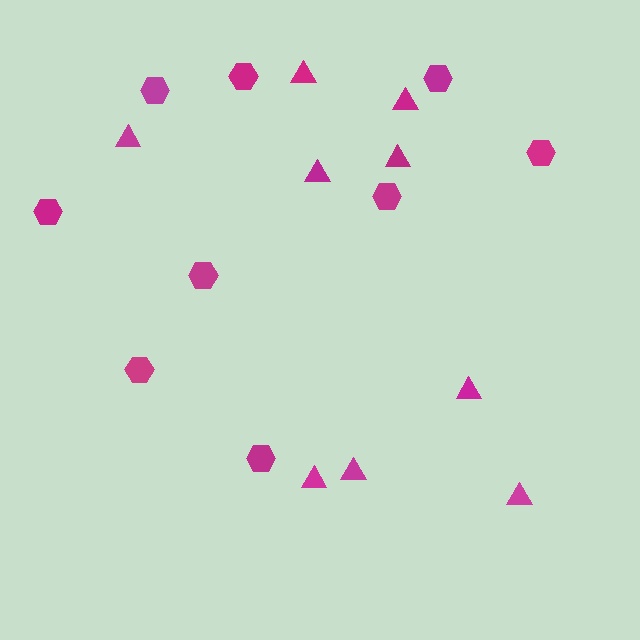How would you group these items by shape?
There are 2 groups: one group of hexagons (9) and one group of triangles (9).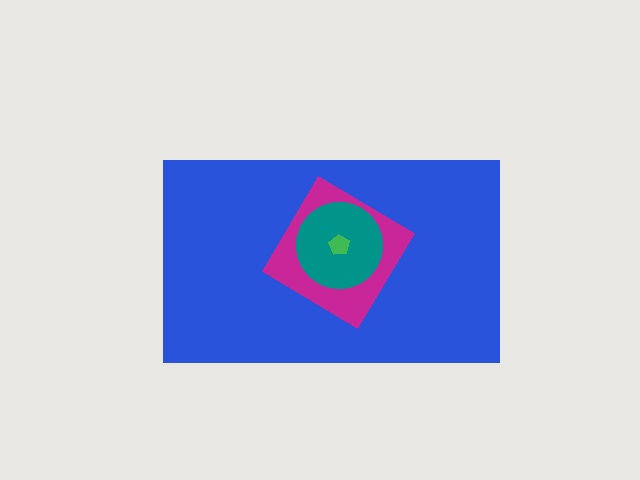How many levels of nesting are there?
4.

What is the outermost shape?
The blue rectangle.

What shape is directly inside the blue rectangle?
The magenta diamond.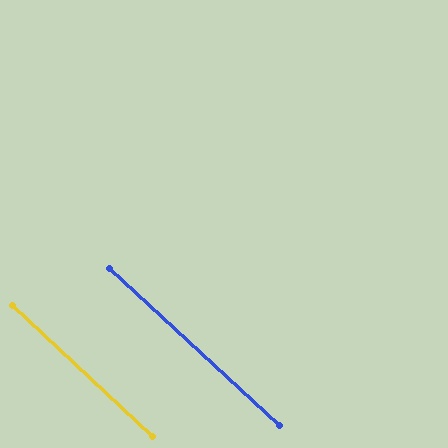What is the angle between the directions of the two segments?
Approximately 0 degrees.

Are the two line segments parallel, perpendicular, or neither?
Parallel — their directions differ by only 0.4°.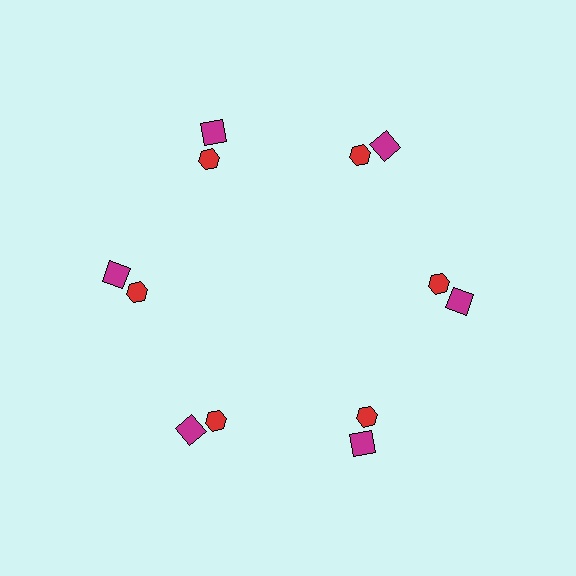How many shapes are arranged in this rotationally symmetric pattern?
There are 12 shapes, arranged in 6 groups of 2.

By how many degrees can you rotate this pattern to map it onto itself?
The pattern maps onto itself every 60 degrees of rotation.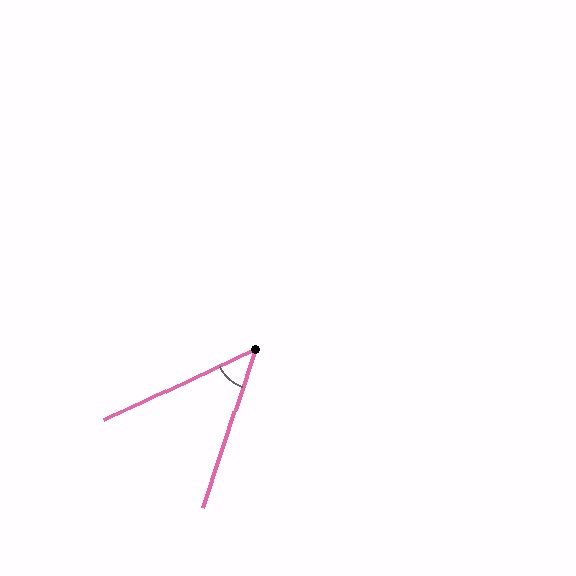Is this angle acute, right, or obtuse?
It is acute.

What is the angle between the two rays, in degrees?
Approximately 47 degrees.